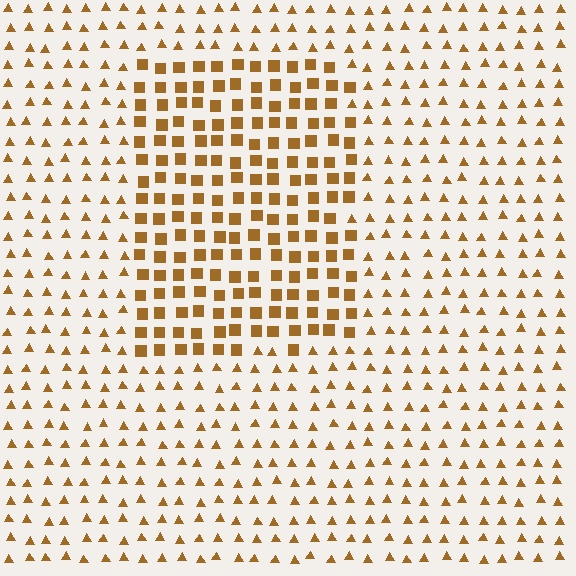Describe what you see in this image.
The image is filled with small brown elements arranged in a uniform grid. A rectangle-shaped region contains squares, while the surrounding area contains triangles. The boundary is defined purely by the change in element shape.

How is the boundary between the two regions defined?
The boundary is defined by a change in element shape: squares inside vs. triangles outside. All elements share the same color and spacing.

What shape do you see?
I see a rectangle.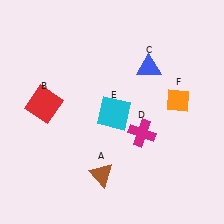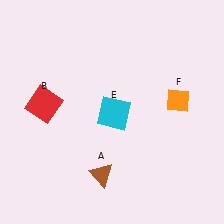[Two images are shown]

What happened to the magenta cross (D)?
The magenta cross (D) was removed in Image 2. It was in the bottom-right area of Image 1.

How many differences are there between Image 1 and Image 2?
There are 2 differences between the two images.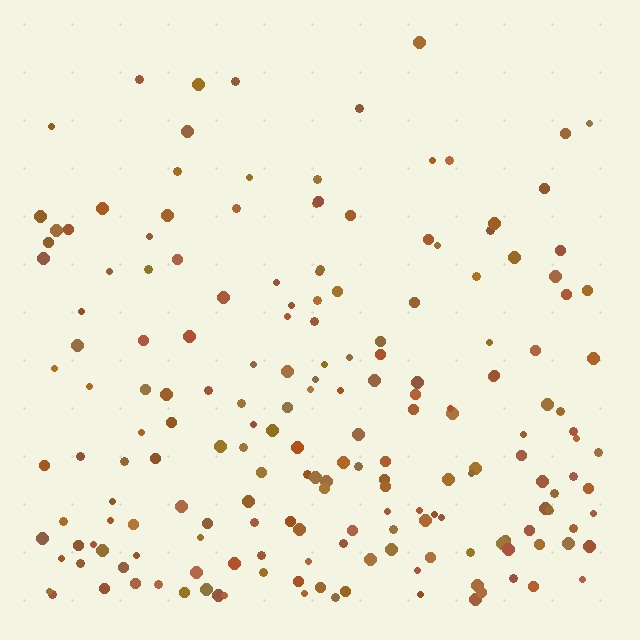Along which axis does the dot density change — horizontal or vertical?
Vertical.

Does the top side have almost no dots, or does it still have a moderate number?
Still a moderate number, just noticeably fewer than the bottom.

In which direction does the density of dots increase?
From top to bottom, with the bottom side densest.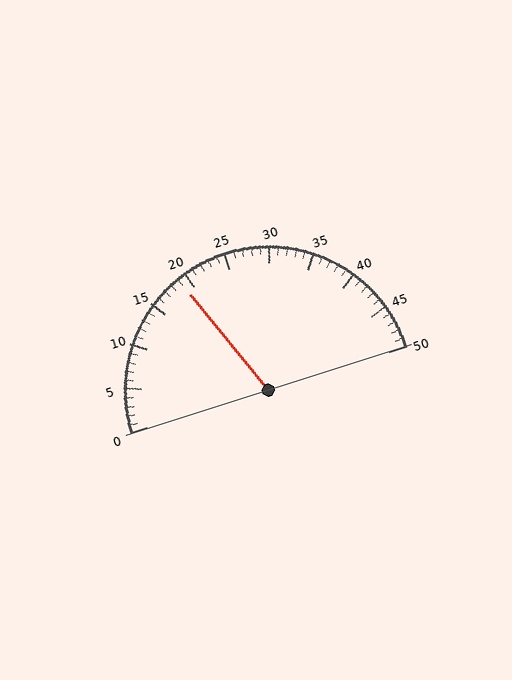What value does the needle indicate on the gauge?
The needle indicates approximately 19.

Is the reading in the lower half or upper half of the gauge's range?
The reading is in the lower half of the range (0 to 50).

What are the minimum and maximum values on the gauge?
The gauge ranges from 0 to 50.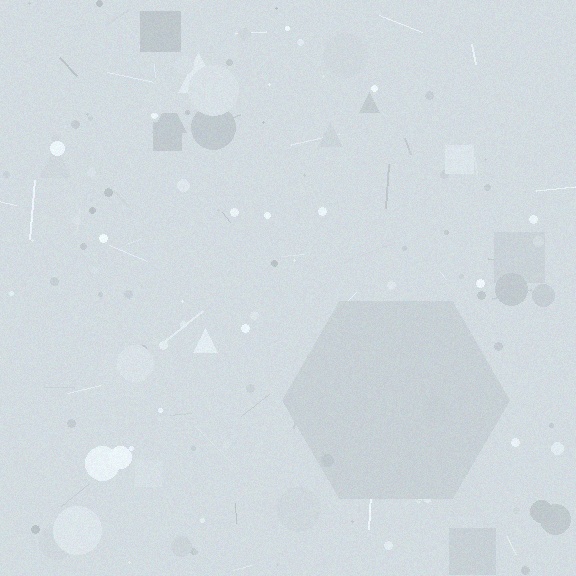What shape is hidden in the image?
A hexagon is hidden in the image.